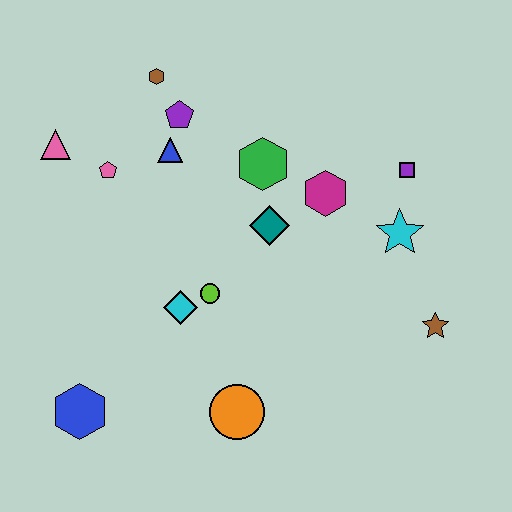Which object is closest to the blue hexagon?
The cyan diamond is closest to the blue hexagon.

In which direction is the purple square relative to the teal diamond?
The purple square is to the right of the teal diamond.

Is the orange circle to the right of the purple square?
No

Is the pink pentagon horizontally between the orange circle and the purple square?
No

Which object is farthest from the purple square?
The blue hexagon is farthest from the purple square.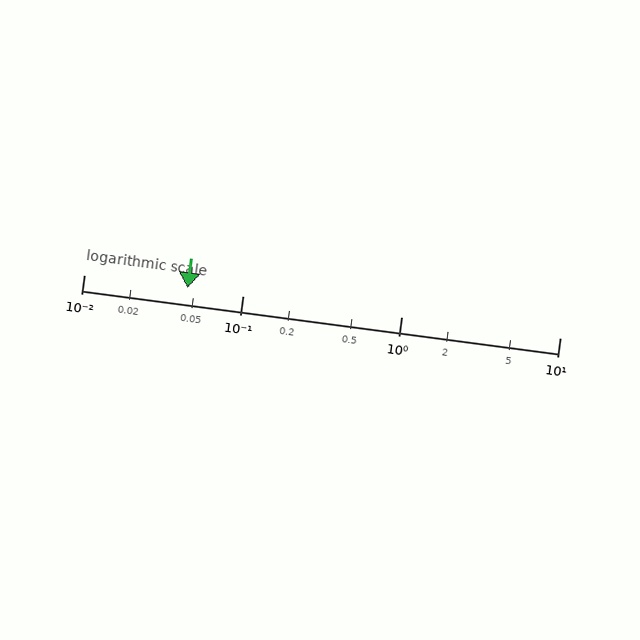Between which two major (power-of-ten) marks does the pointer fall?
The pointer is between 0.01 and 0.1.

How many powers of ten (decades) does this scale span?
The scale spans 3 decades, from 0.01 to 10.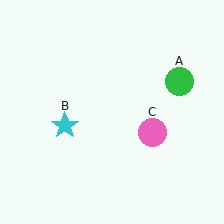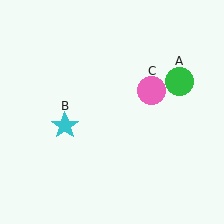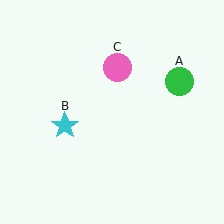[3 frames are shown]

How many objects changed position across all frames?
1 object changed position: pink circle (object C).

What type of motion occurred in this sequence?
The pink circle (object C) rotated counterclockwise around the center of the scene.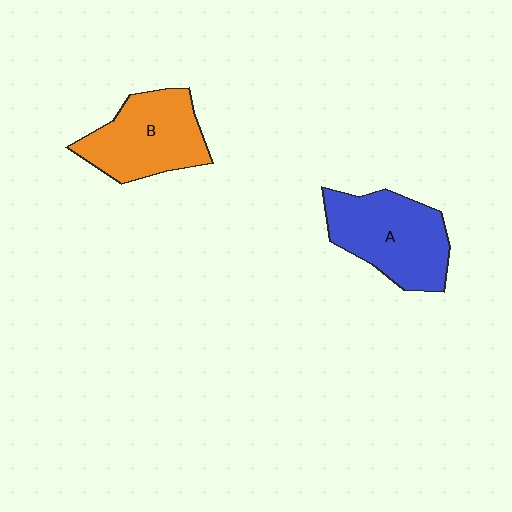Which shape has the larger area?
Shape A (blue).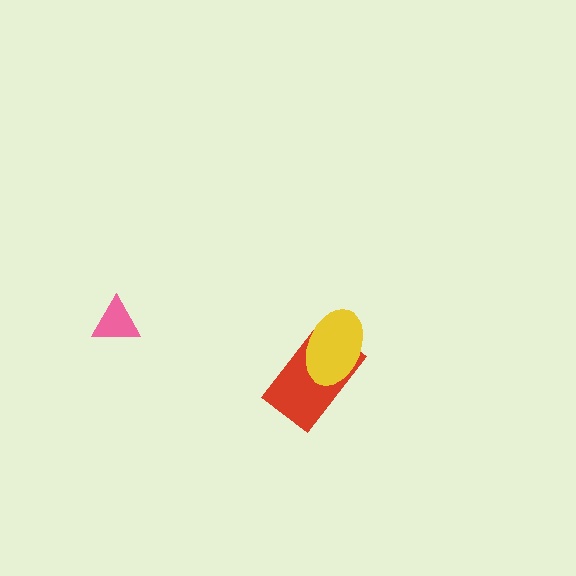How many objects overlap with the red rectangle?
1 object overlaps with the red rectangle.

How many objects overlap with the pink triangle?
0 objects overlap with the pink triangle.